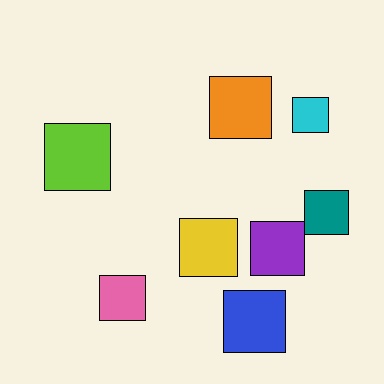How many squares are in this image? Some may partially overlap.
There are 8 squares.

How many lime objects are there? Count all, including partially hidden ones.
There is 1 lime object.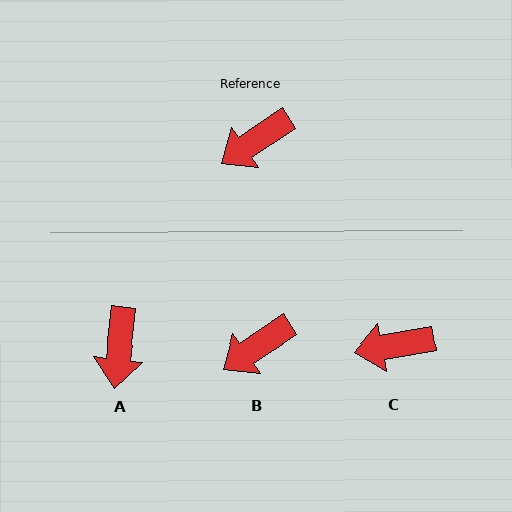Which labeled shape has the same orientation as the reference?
B.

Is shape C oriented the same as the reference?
No, it is off by about 24 degrees.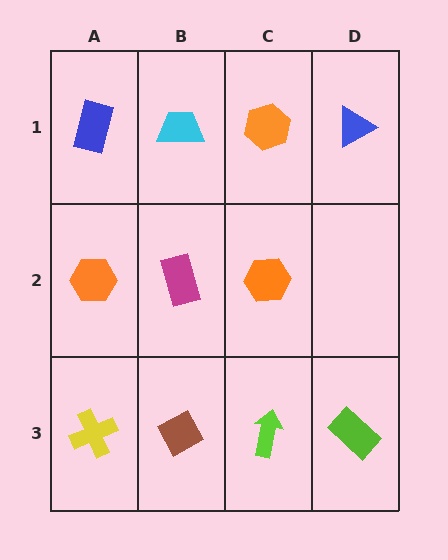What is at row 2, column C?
An orange hexagon.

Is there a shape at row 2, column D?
No, that cell is empty.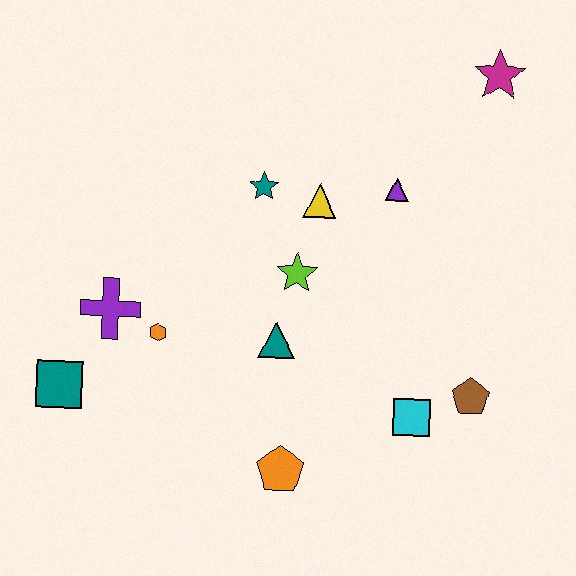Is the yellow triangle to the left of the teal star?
No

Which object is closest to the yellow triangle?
The teal star is closest to the yellow triangle.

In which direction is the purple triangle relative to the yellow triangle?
The purple triangle is to the right of the yellow triangle.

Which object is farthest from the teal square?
The magenta star is farthest from the teal square.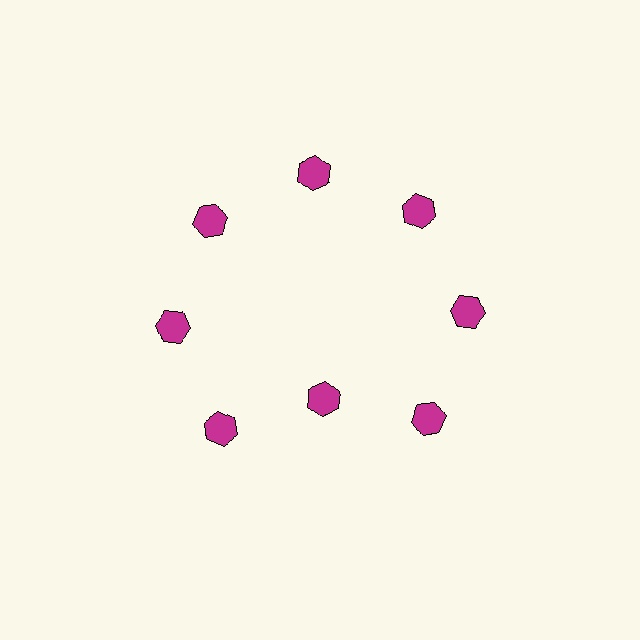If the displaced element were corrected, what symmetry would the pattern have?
It would have 8-fold rotational symmetry — the pattern would map onto itself every 45 degrees.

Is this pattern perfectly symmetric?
No. The 8 magenta hexagons are arranged in a ring, but one element near the 6 o'clock position is pulled inward toward the center, breaking the 8-fold rotational symmetry.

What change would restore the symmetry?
The symmetry would be restored by moving it outward, back onto the ring so that all 8 hexagons sit at equal angles and equal distance from the center.